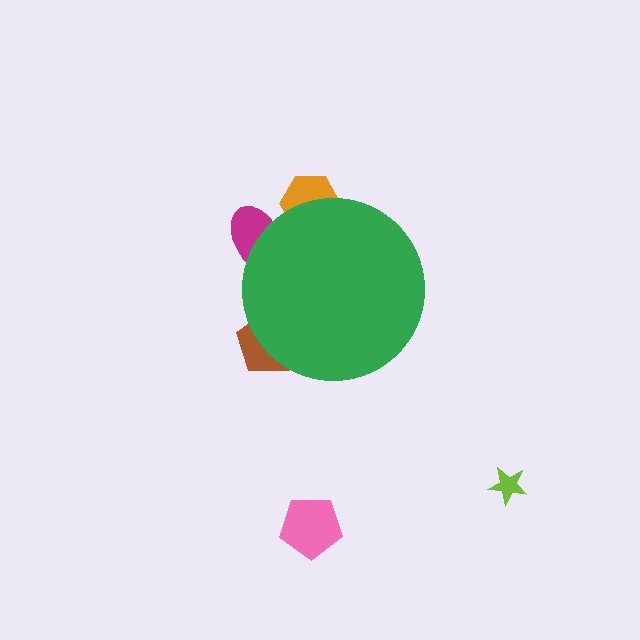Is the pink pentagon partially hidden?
No, the pink pentagon is fully visible.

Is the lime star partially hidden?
No, the lime star is fully visible.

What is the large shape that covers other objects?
A green circle.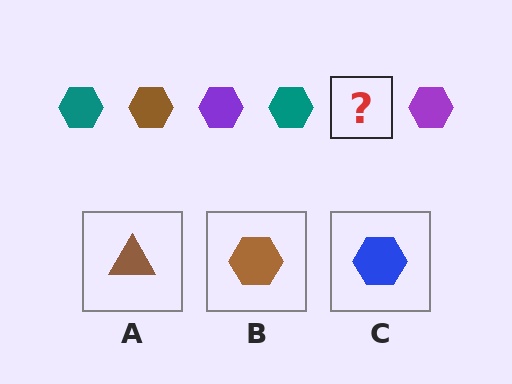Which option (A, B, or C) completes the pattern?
B.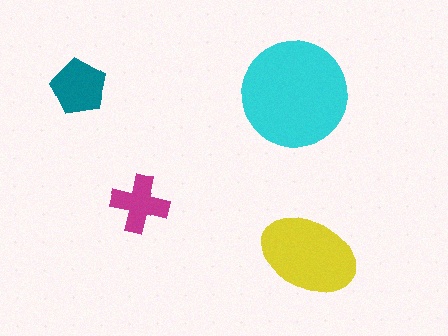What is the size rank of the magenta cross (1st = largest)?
4th.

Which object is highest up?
The teal pentagon is topmost.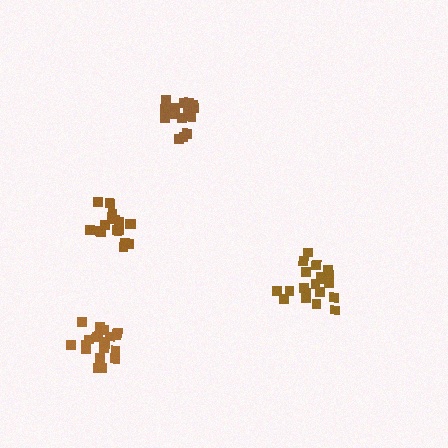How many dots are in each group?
Group 1: 21 dots, Group 2: 17 dots, Group 3: 20 dots, Group 4: 17 dots (75 total).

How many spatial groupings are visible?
There are 4 spatial groupings.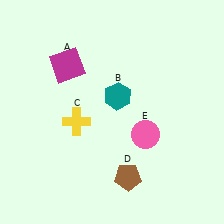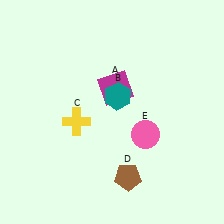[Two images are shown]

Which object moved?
The magenta square (A) moved right.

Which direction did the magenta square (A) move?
The magenta square (A) moved right.